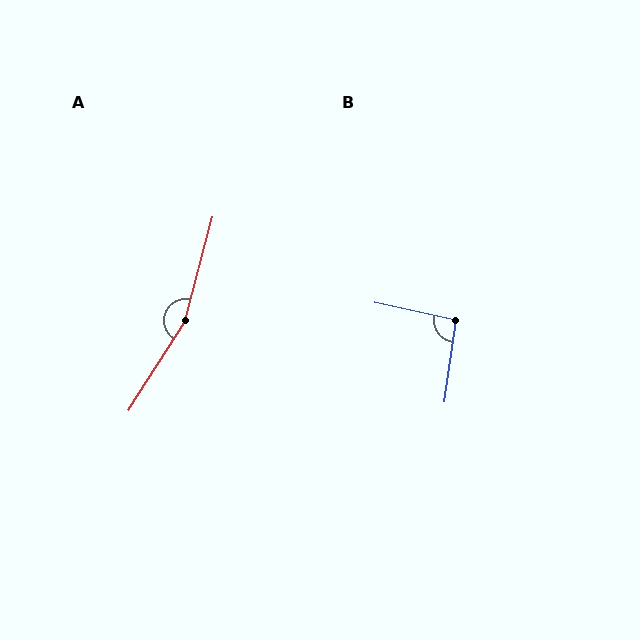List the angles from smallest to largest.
B (94°), A (163°).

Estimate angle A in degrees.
Approximately 163 degrees.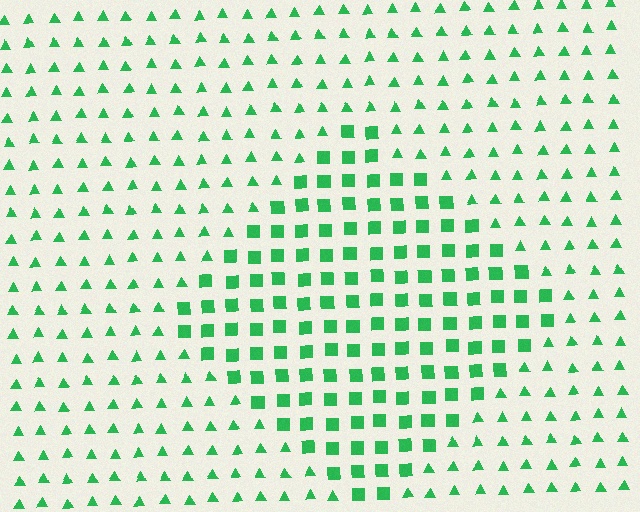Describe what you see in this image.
The image is filled with small green elements arranged in a uniform grid. A diamond-shaped region contains squares, while the surrounding area contains triangles. The boundary is defined purely by the change in element shape.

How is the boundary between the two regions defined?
The boundary is defined by a change in element shape: squares inside vs. triangles outside. All elements share the same color and spacing.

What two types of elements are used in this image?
The image uses squares inside the diamond region and triangles outside it.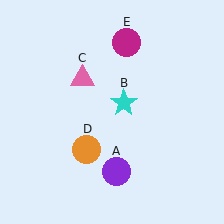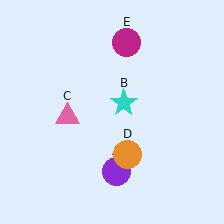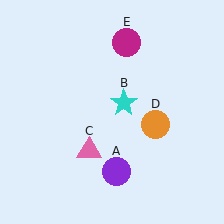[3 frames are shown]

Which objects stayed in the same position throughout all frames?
Purple circle (object A) and cyan star (object B) and magenta circle (object E) remained stationary.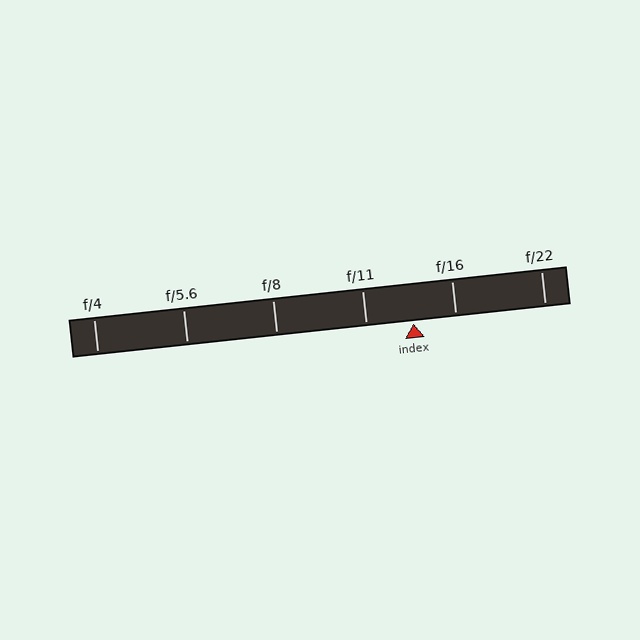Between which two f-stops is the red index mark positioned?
The index mark is between f/11 and f/16.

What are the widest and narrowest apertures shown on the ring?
The widest aperture shown is f/4 and the narrowest is f/22.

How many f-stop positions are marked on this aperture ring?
There are 6 f-stop positions marked.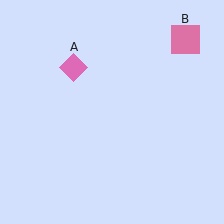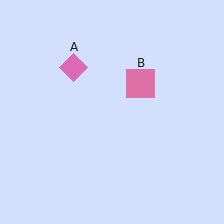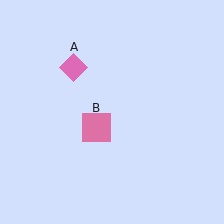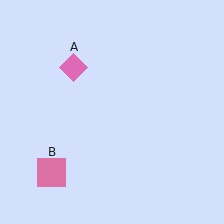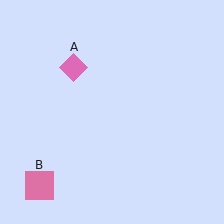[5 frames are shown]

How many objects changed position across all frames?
1 object changed position: pink square (object B).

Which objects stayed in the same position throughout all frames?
Pink diamond (object A) remained stationary.